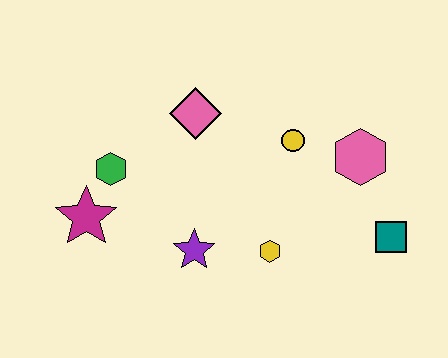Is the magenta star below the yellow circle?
Yes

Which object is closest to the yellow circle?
The pink hexagon is closest to the yellow circle.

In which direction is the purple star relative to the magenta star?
The purple star is to the right of the magenta star.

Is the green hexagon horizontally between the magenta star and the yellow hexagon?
Yes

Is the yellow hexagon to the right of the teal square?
No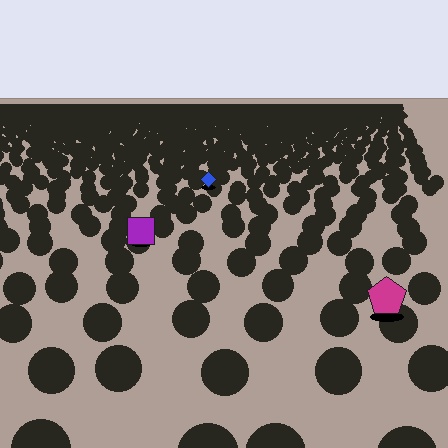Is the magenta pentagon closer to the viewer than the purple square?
Yes. The magenta pentagon is closer — you can tell from the texture gradient: the ground texture is coarser near it.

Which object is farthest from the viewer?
The blue diamond is farthest from the viewer. It appears smaller and the ground texture around it is denser.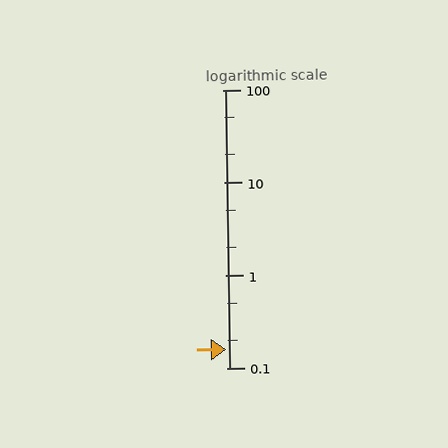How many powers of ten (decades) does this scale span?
The scale spans 3 decades, from 0.1 to 100.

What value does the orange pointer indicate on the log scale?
The pointer indicates approximately 0.16.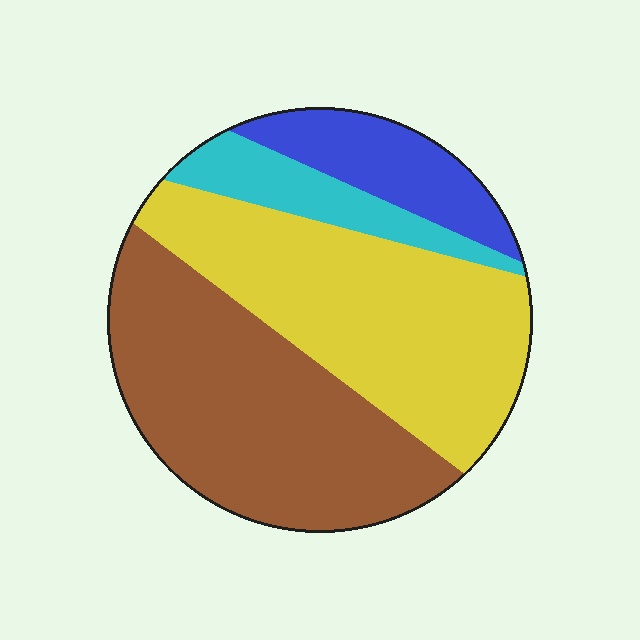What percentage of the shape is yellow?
Yellow takes up between a quarter and a half of the shape.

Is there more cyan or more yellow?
Yellow.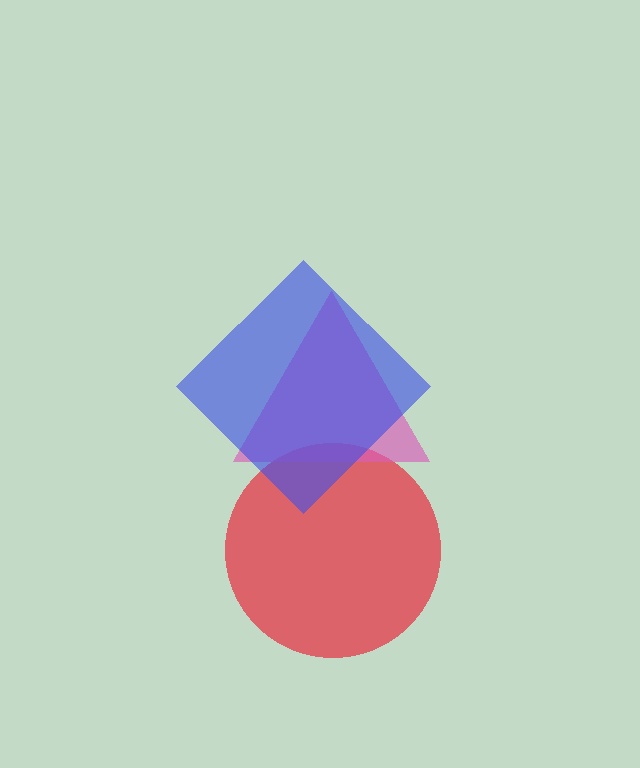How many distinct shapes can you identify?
There are 3 distinct shapes: a red circle, a pink triangle, a blue diamond.